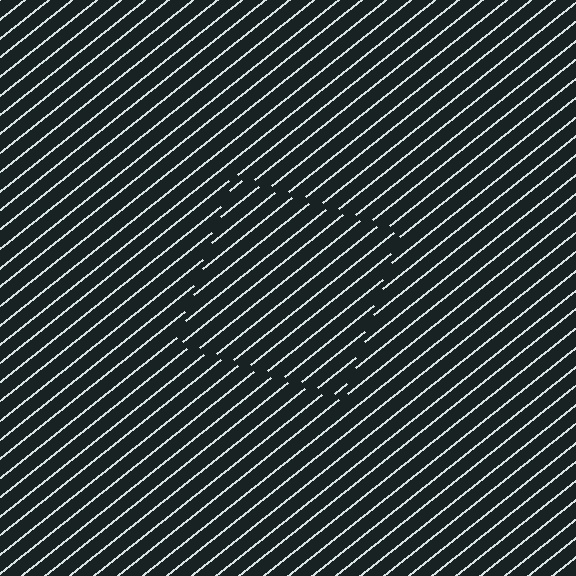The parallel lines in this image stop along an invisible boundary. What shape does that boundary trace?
An illusory square. The interior of the shape contains the same grating, shifted by half a period — the contour is defined by the phase discontinuity where line-ends from the inner and outer gratings abut.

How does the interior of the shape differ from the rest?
The interior of the shape contains the same grating, shifted by half a period — the contour is defined by the phase discontinuity where line-ends from the inner and outer gratings abut.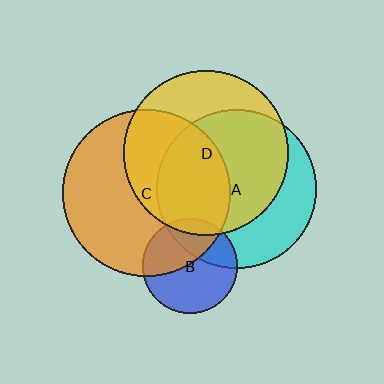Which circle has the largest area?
Circle C (orange).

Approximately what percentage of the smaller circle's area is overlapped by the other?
Approximately 10%.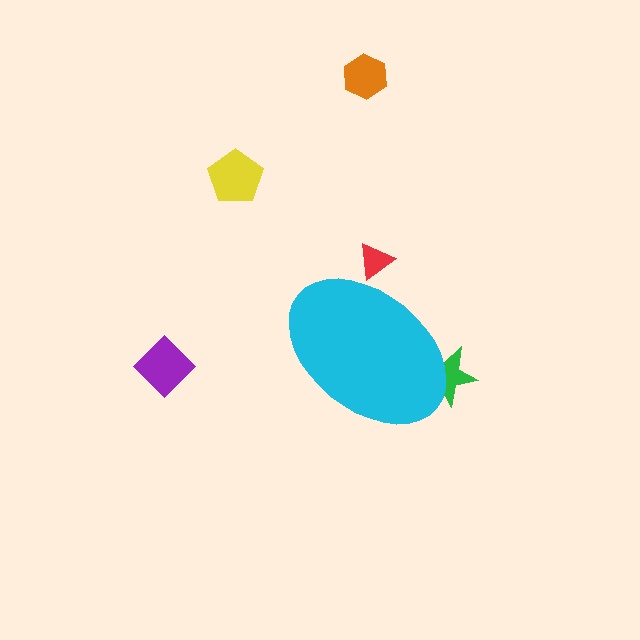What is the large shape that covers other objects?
A cyan ellipse.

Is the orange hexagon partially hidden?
No, the orange hexagon is fully visible.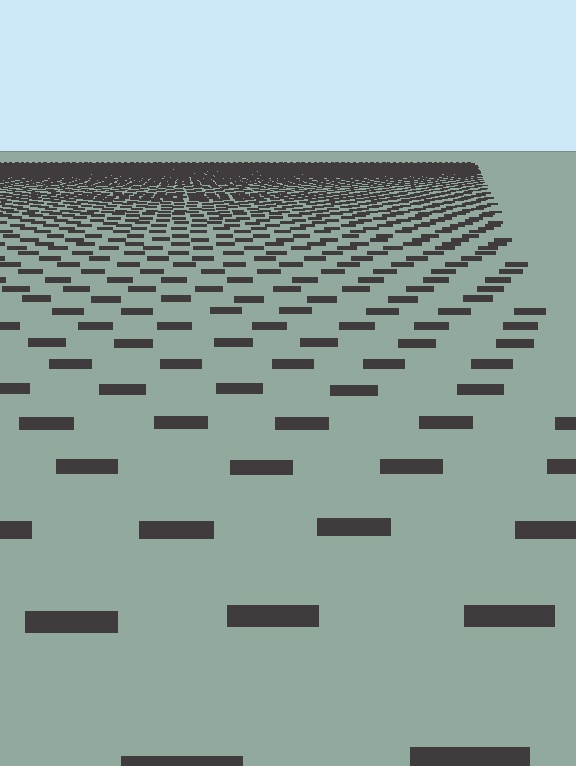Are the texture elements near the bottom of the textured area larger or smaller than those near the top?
Larger. Near the bottom, elements are closer to the viewer and appear at a bigger on-screen size.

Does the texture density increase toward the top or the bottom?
Density increases toward the top.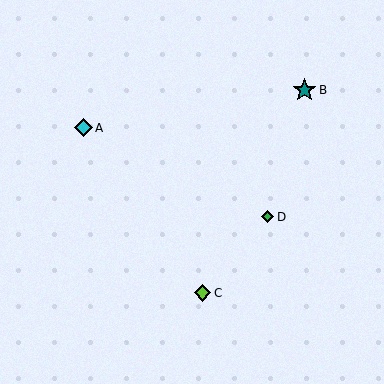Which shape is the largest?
The teal star (labeled B) is the largest.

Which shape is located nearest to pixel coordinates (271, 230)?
The green diamond (labeled D) at (267, 217) is nearest to that location.